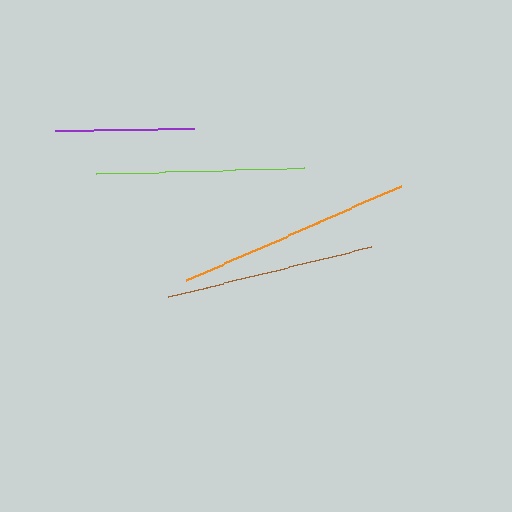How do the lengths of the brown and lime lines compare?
The brown and lime lines are approximately the same length.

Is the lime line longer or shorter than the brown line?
The brown line is longer than the lime line.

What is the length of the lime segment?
The lime segment is approximately 208 pixels long.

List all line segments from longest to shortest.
From longest to shortest: orange, brown, lime, purple.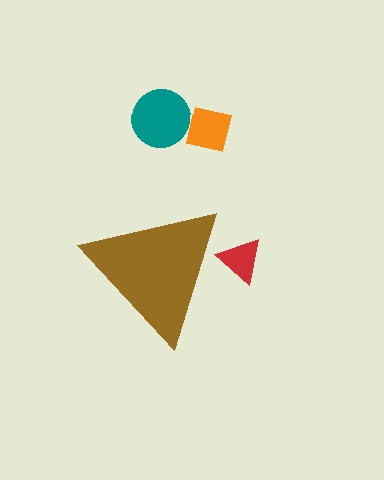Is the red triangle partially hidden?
Yes, the red triangle is partially hidden behind the brown triangle.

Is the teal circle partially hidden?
No, the teal circle is fully visible.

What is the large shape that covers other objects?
A brown triangle.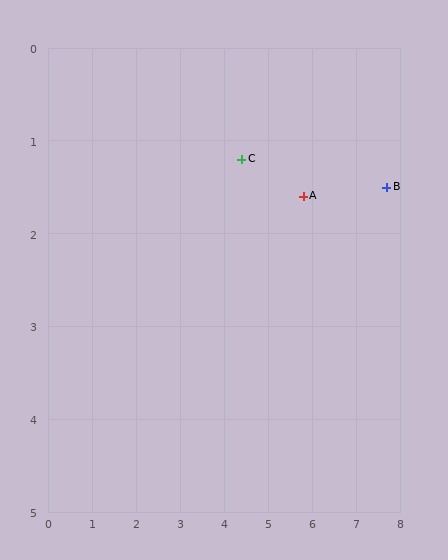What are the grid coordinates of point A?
Point A is at approximately (5.8, 1.6).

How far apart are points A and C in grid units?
Points A and C are about 1.5 grid units apart.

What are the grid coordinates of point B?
Point B is at approximately (7.7, 1.5).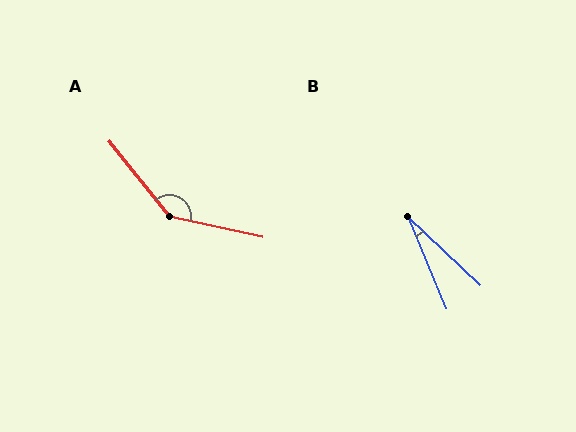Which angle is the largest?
A, at approximately 141 degrees.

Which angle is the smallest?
B, at approximately 24 degrees.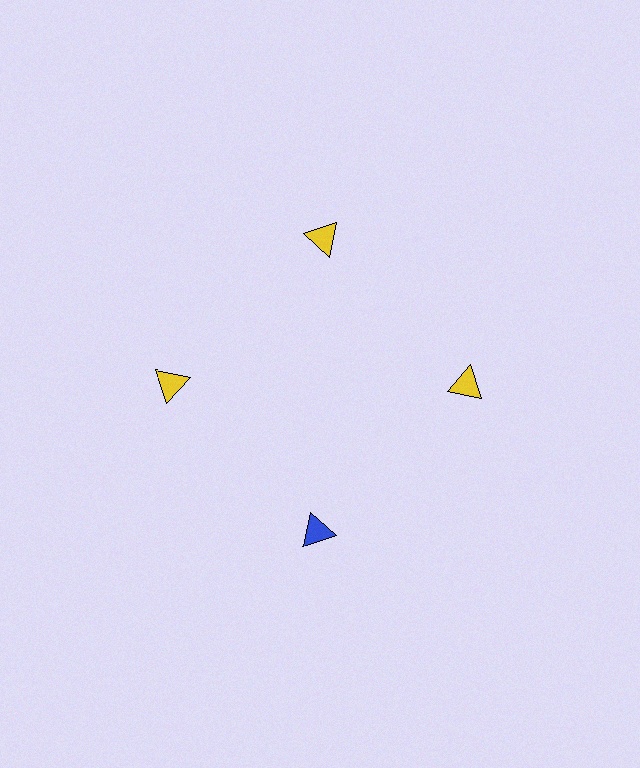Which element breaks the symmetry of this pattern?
The blue triangle at roughly the 6 o'clock position breaks the symmetry. All other shapes are yellow triangles.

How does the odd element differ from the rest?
It has a different color: blue instead of yellow.